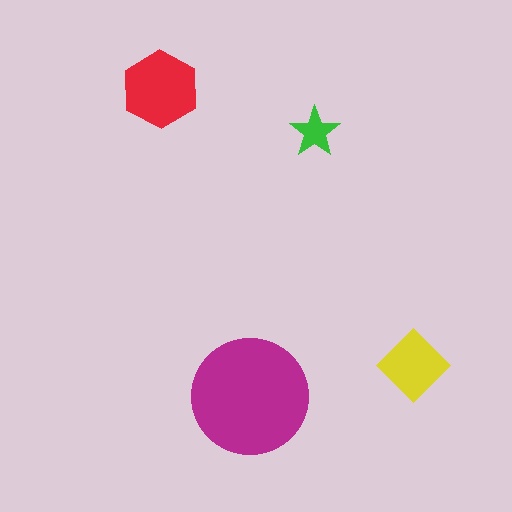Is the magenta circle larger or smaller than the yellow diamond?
Larger.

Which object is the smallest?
The green star.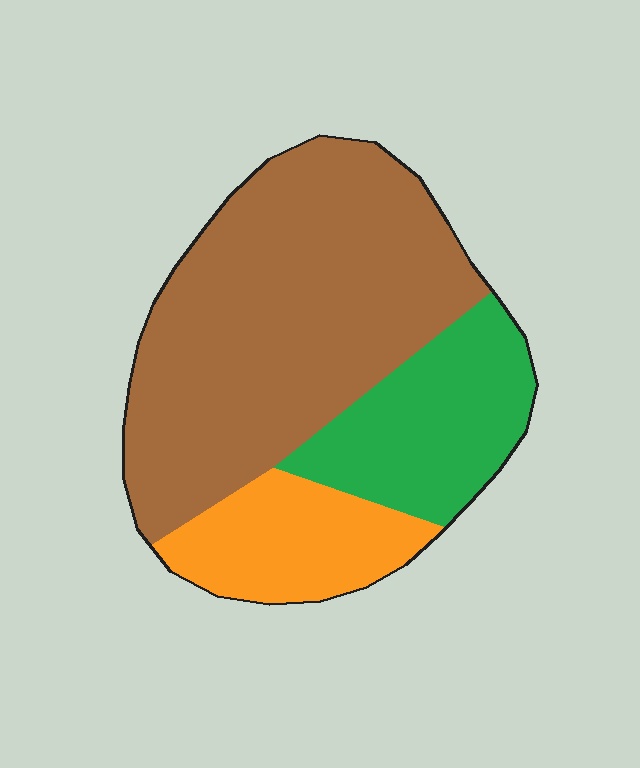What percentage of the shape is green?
Green covers about 25% of the shape.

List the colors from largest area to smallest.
From largest to smallest: brown, green, orange.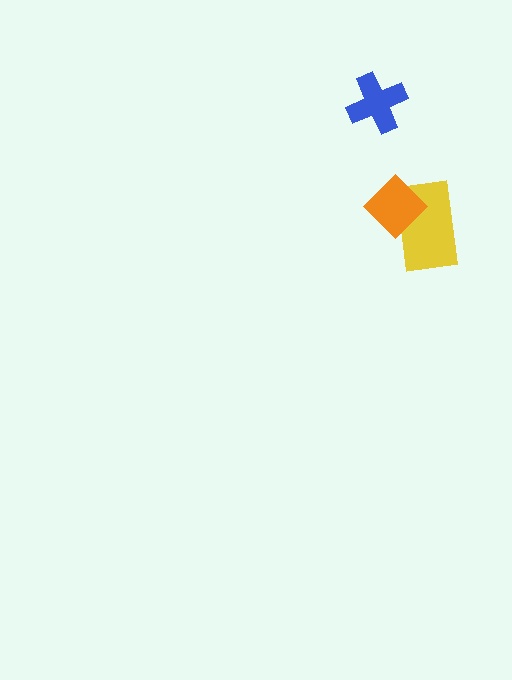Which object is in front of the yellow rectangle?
The orange diamond is in front of the yellow rectangle.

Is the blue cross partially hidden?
No, no other shape covers it.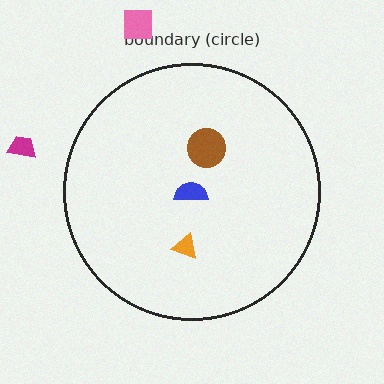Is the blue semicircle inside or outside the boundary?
Inside.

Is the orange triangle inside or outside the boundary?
Inside.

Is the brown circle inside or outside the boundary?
Inside.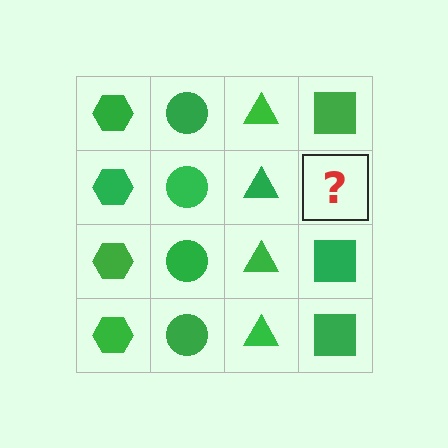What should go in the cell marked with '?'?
The missing cell should contain a green square.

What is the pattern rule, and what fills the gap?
The rule is that each column has a consistent shape. The gap should be filled with a green square.